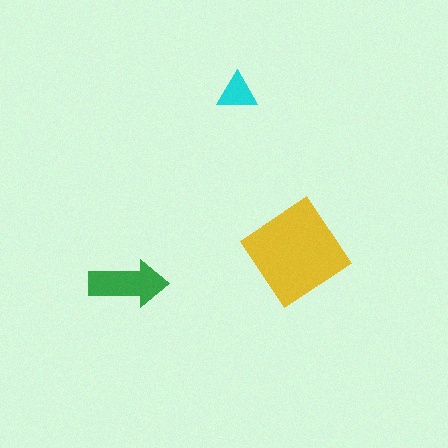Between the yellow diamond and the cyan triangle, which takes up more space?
The yellow diamond.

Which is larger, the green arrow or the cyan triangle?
The green arrow.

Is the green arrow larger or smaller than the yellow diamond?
Smaller.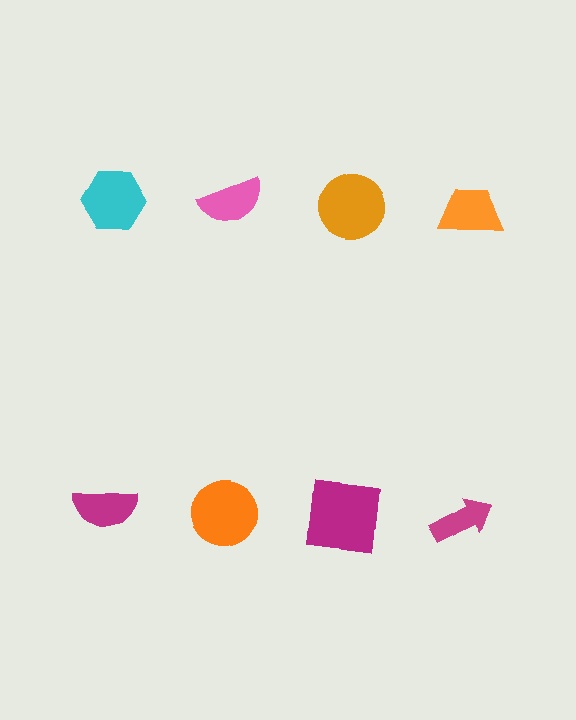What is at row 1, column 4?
An orange trapezoid.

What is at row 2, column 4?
A magenta arrow.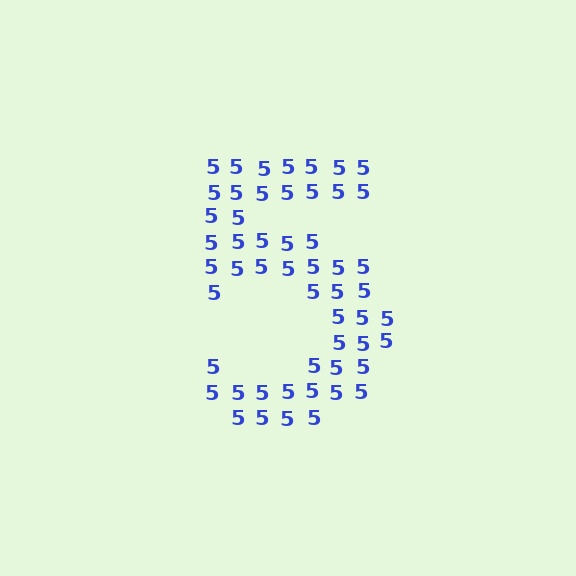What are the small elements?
The small elements are digit 5's.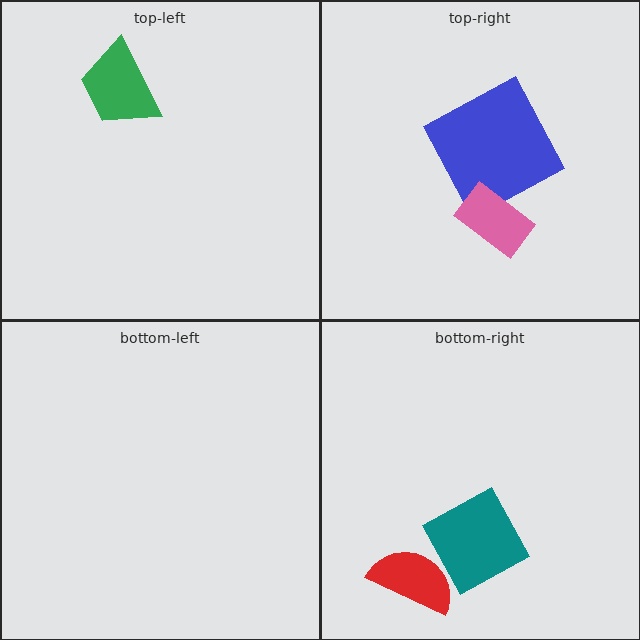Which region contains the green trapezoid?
The top-left region.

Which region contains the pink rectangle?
The top-right region.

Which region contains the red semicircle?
The bottom-right region.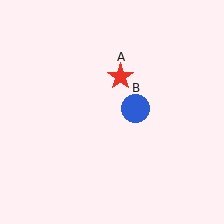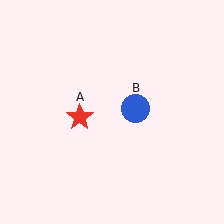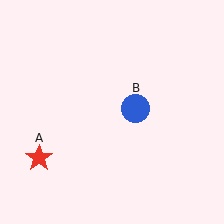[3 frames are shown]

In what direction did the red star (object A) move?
The red star (object A) moved down and to the left.